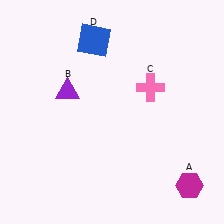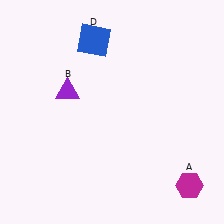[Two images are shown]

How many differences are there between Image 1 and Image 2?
There is 1 difference between the two images.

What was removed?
The pink cross (C) was removed in Image 2.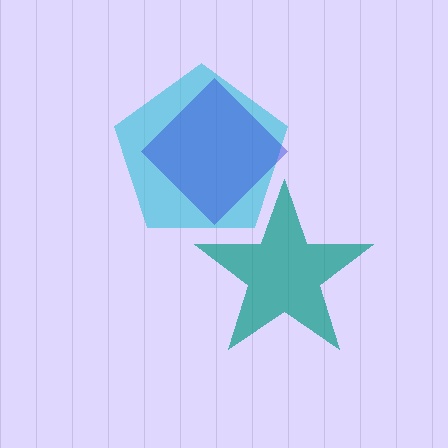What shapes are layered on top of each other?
The layered shapes are: a teal star, a cyan pentagon, a blue diamond.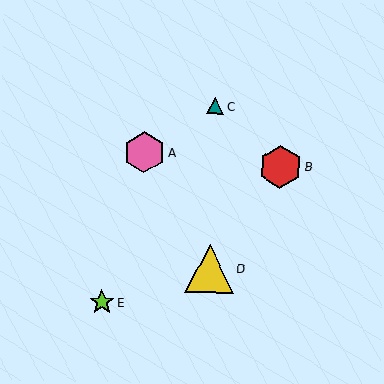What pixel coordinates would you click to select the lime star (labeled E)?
Click at (102, 302) to select the lime star E.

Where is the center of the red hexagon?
The center of the red hexagon is at (280, 167).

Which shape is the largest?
The yellow triangle (labeled D) is the largest.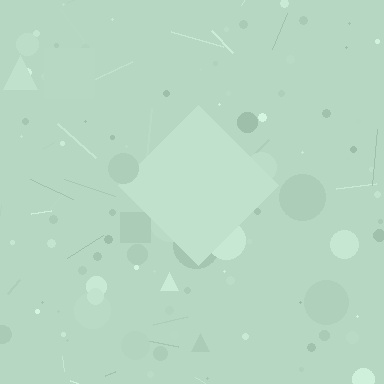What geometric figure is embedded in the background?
A diamond is embedded in the background.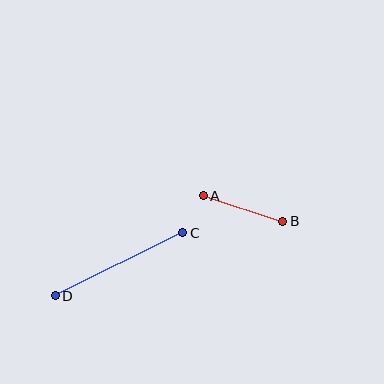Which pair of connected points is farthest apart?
Points C and D are farthest apart.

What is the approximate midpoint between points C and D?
The midpoint is at approximately (119, 264) pixels.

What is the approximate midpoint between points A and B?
The midpoint is at approximately (243, 209) pixels.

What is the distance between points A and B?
The distance is approximately 84 pixels.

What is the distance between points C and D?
The distance is approximately 142 pixels.